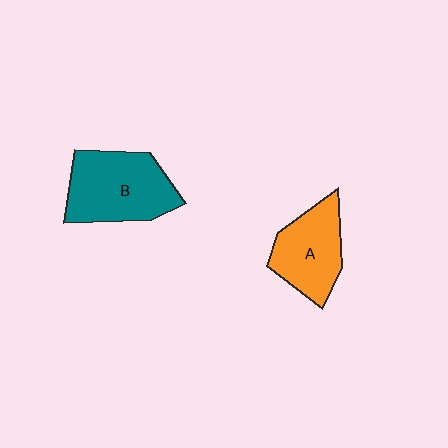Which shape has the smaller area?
Shape A (orange).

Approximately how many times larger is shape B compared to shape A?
Approximately 1.3 times.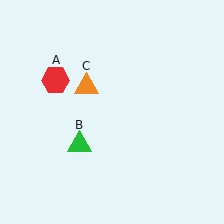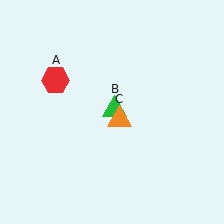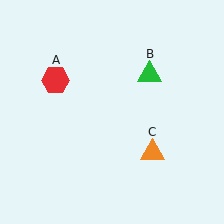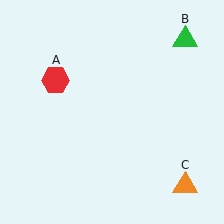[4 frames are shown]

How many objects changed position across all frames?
2 objects changed position: green triangle (object B), orange triangle (object C).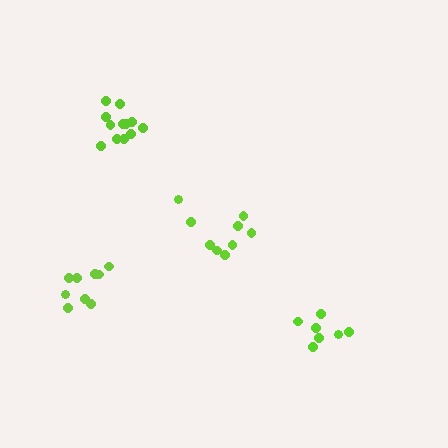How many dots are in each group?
Group 1: 9 dots, Group 2: 9 dots, Group 3: 12 dots, Group 4: 7 dots (37 total).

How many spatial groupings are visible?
There are 4 spatial groupings.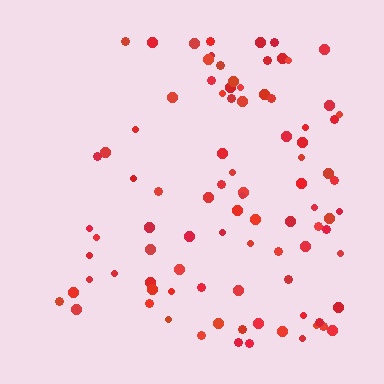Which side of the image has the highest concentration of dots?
The right.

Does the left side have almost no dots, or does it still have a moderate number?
Still a moderate number, just noticeably fewer than the right.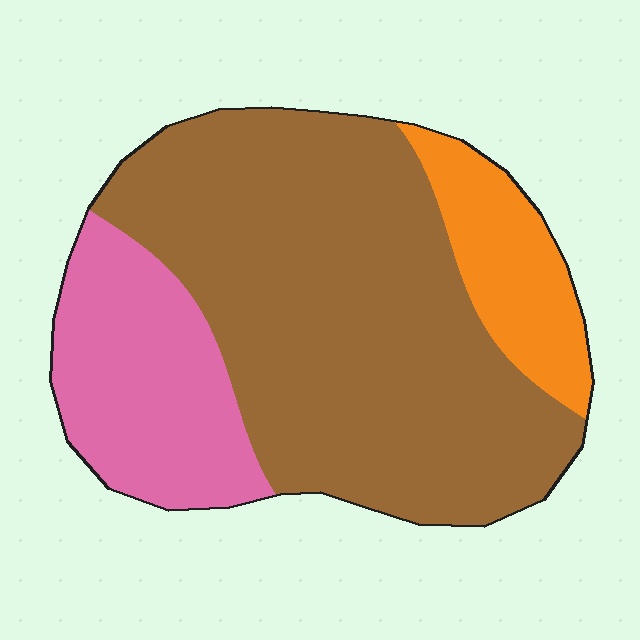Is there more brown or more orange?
Brown.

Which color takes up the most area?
Brown, at roughly 65%.